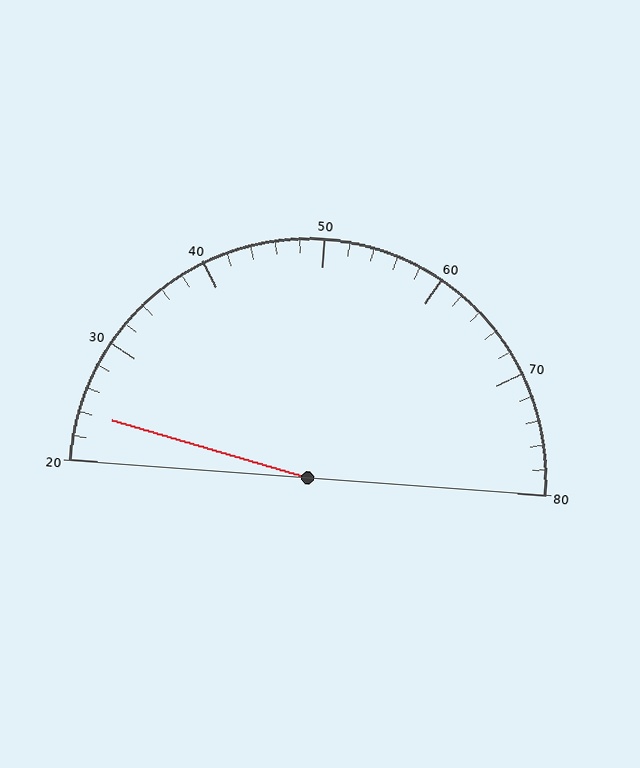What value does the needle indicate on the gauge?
The needle indicates approximately 24.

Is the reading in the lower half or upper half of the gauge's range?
The reading is in the lower half of the range (20 to 80).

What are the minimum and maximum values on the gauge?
The gauge ranges from 20 to 80.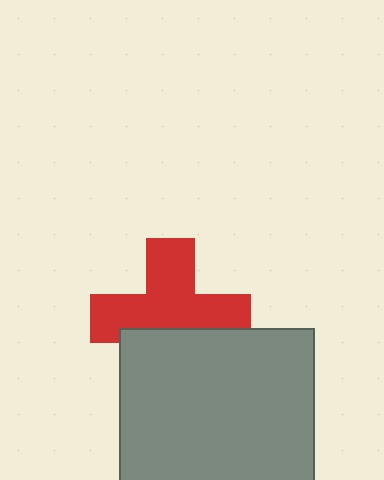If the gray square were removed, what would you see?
You would see the complete red cross.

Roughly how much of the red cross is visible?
About half of it is visible (roughly 64%).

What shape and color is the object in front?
The object in front is a gray square.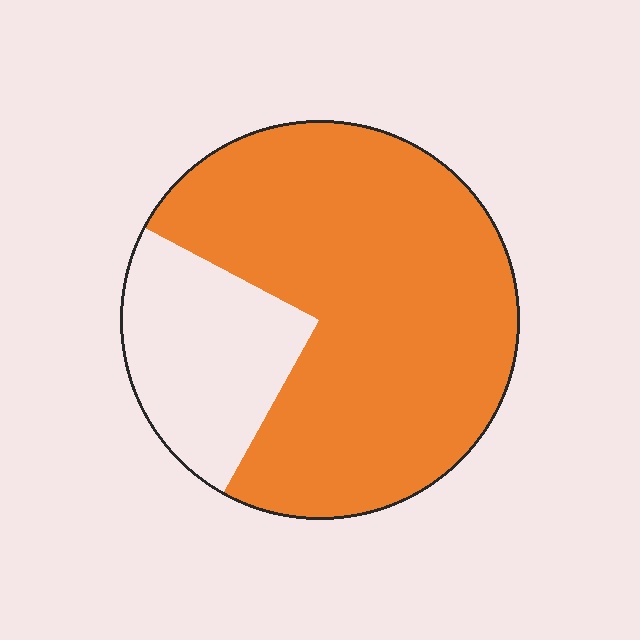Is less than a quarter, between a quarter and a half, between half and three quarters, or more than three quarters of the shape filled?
More than three quarters.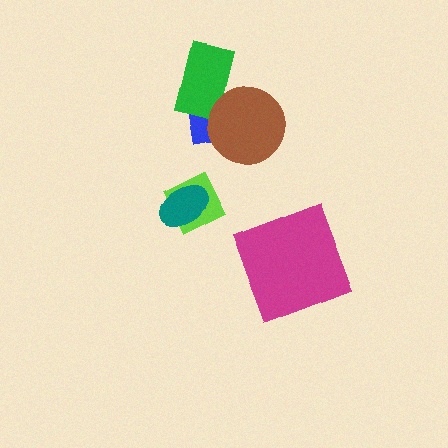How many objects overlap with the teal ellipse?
1 object overlaps with the teal ellipse.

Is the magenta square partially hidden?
No, no other shape covers it.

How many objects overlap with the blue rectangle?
2 objects overlap with the blue rectangle.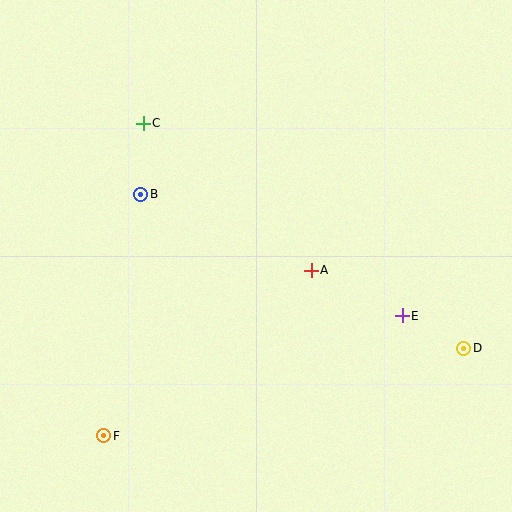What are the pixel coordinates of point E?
Point E is at (402, 316).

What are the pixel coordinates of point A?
Point A is at (311, 270).